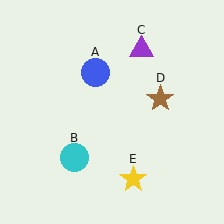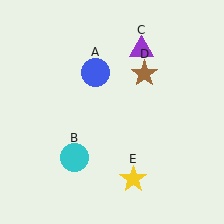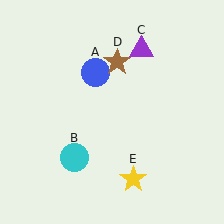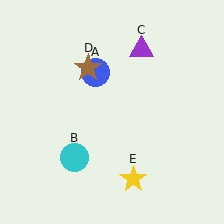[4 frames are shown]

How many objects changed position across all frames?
1 object changed position: brown star (object D).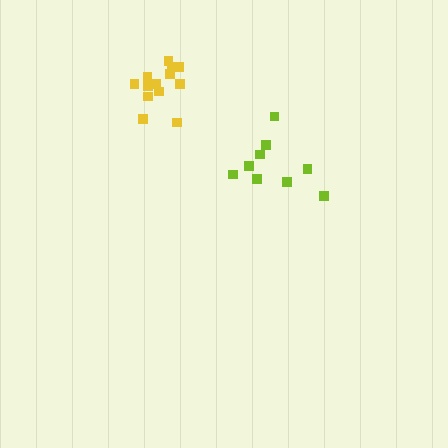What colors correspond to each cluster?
The clusters are colored: lime, yellow.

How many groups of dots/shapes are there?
There are 2 groups.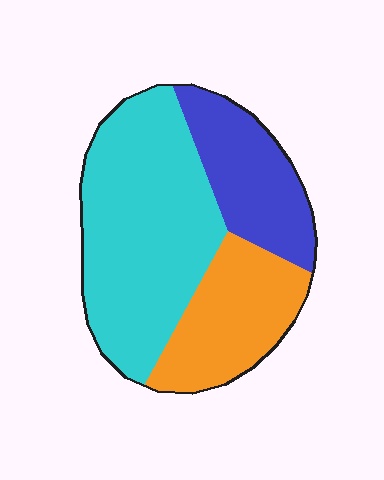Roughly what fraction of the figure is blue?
Blue takes up about one quarter (1/4) of the figure.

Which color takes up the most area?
Cyan, at roughly 50%.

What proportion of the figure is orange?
Orange takes up between a quarter and a half of the figure.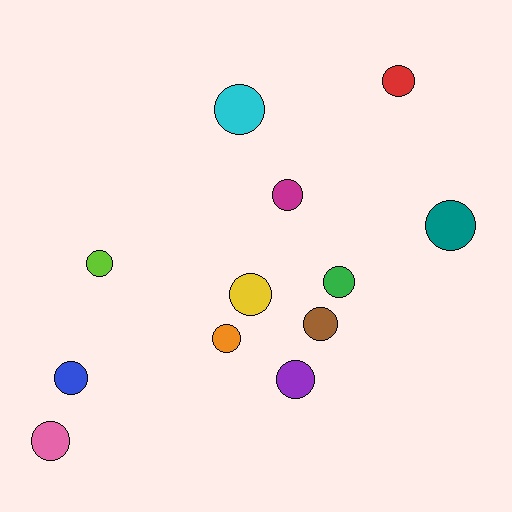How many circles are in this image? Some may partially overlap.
There are 12 circles.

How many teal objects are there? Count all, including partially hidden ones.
There is 1 teal object.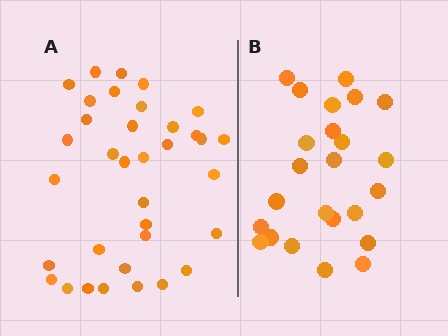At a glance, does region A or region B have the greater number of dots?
Region A (the left region) has more dots.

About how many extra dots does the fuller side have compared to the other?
Region A has roughly 12 or so more dots than region B.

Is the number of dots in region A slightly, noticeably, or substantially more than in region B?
Region A has substantially more. The ratio is roughly 1.5 to 1.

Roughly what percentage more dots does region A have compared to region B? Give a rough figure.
About 45% more.